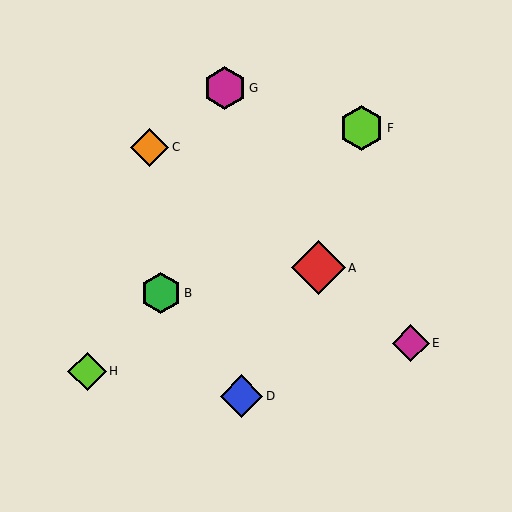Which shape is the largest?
The red diamond (labeled A) is the largest.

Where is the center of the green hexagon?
The center of the green hexagon is at (161, 293).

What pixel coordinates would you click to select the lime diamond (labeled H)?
Click at (87, 371) to select the lime diamond H.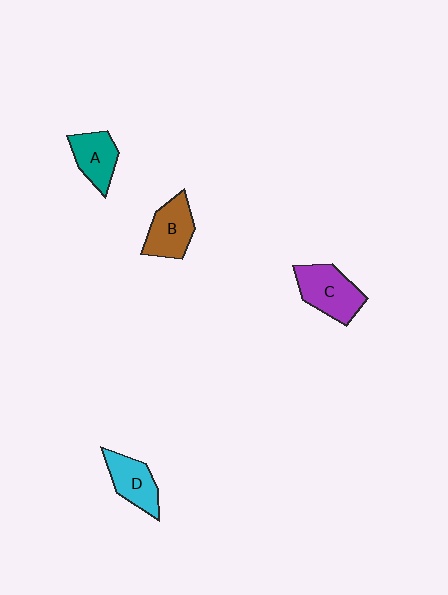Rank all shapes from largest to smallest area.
From largest to smallest: C (purple), B (brown), D (cyan), A (teal).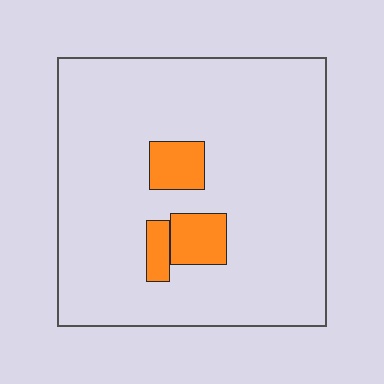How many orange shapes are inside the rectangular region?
3.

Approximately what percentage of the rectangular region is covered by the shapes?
Approximately 10%.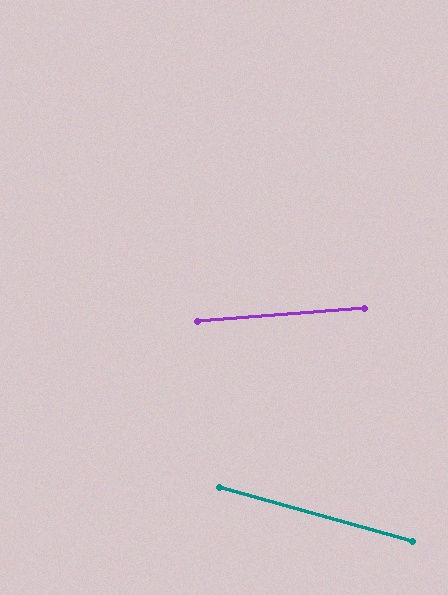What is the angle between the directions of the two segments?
Approximately 20 degrees.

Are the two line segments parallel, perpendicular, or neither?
Neither parallel nor perpendicular — they differ by about 20°.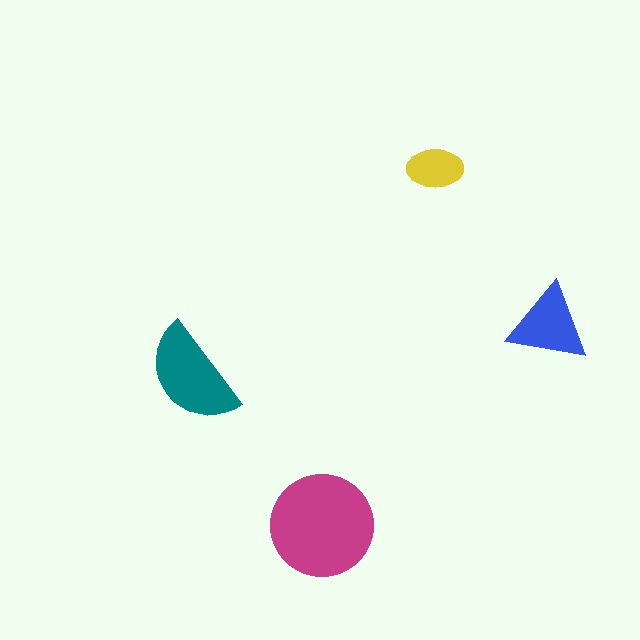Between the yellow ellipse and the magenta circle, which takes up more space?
The magenta circle.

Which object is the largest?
The magenta circle.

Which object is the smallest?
The yellow ellipse.